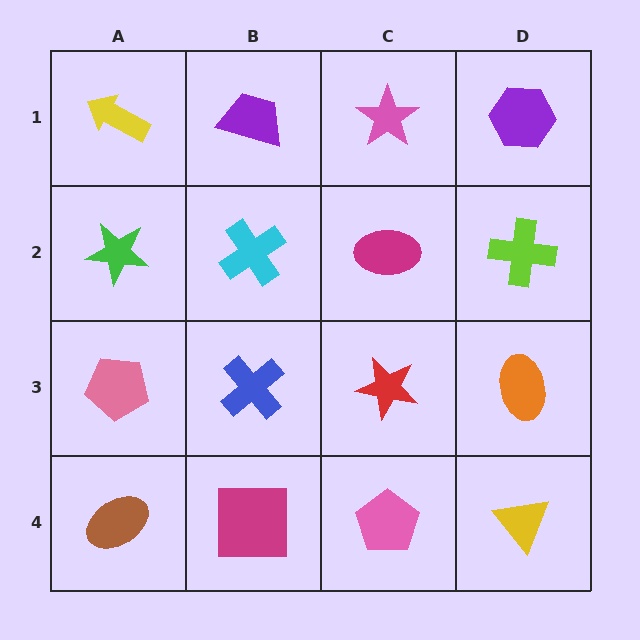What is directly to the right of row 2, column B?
A magenta ellipse.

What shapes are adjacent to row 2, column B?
A purple trapezoid (row 1, column B), a blue cross (row 3, column B), a green star (row 2, column A), a magenta ellipse (row 2, column C).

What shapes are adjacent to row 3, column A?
A green star (row 2, column A), a brown ellipse (row 4, column A), a blue cross (row 3, column B).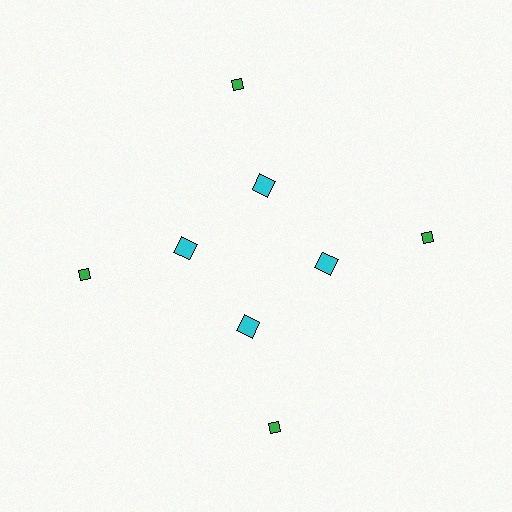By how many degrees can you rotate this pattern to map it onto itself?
The pattern maps onto itself every 90 degrees of rotation.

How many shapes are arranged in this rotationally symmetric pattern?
There are 8 shapes, arranged in 4 groups of 2.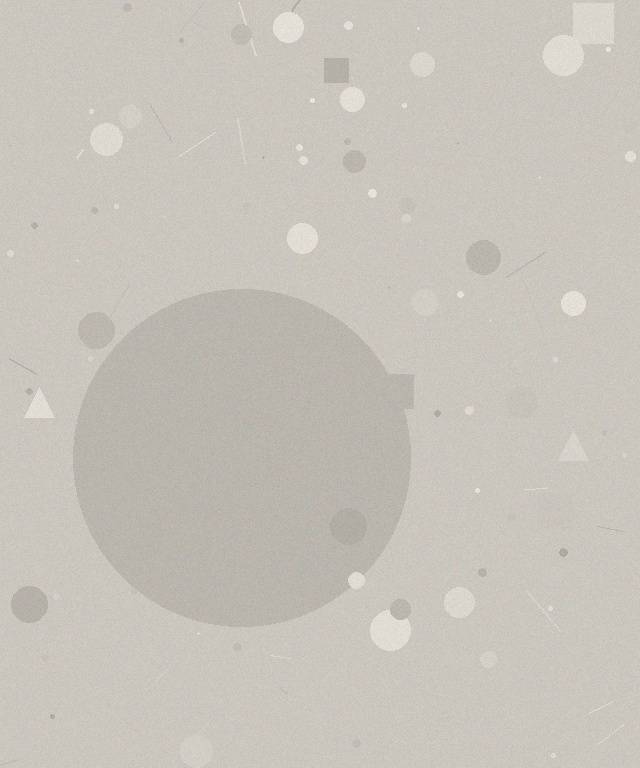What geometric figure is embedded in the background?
A circle is embedded in the background.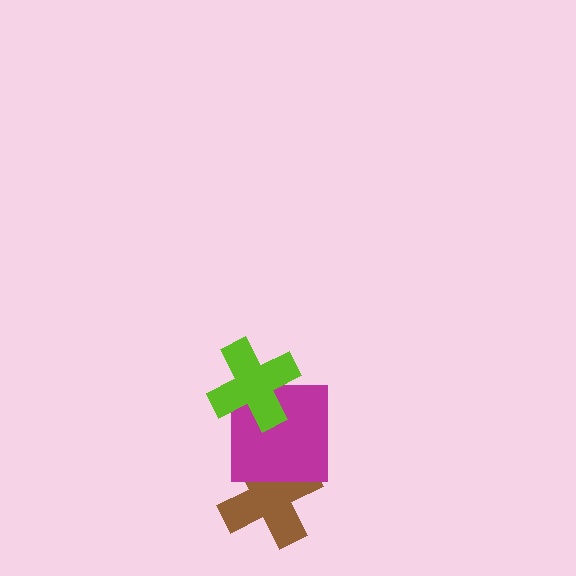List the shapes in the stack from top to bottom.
From top to bottom: the lime cross, the magenta square, the brown cross.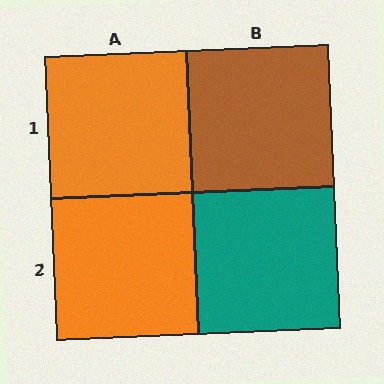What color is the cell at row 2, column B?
Teal.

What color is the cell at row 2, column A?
Orange.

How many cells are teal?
1 cell is teal.